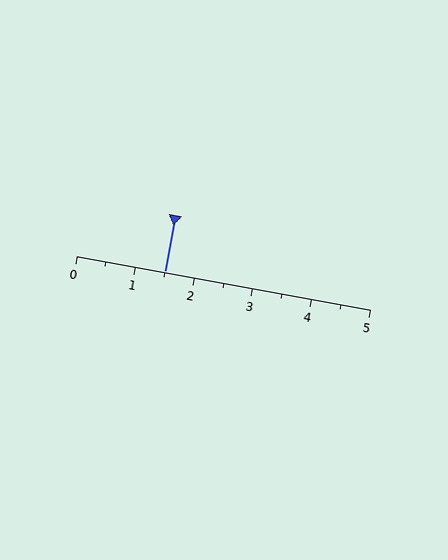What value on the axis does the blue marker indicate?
The marker indicates approximately 1.5.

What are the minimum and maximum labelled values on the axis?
The axis runs from 0 to 5.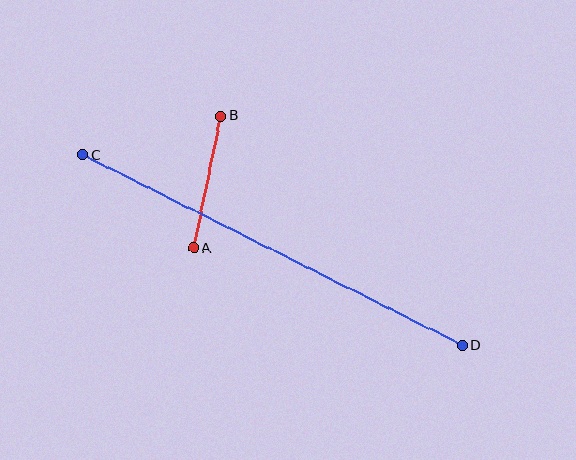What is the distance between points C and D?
The distance is approximately 424 pixels.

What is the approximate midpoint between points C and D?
The midpoint is at approximately (273, 250) pixels.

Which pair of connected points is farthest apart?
Points C and D are farthest apart.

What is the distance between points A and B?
The distance is approximately 135 pixels.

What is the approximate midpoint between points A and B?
The midpoint is at approximately (207, 182) pixels.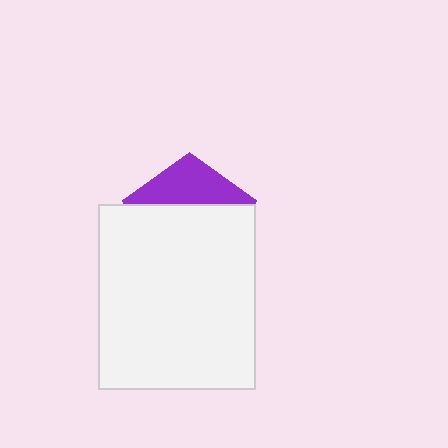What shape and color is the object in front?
The object in front is a white rectangle.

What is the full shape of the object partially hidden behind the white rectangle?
The partially hidden object is a purple pentagon.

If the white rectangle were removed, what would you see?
You would see the complete purple pentagon.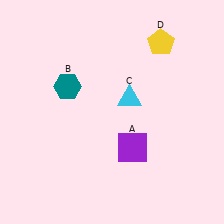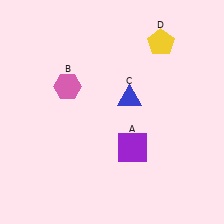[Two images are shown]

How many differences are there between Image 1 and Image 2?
There are 2 differences between the two images.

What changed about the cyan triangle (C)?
In Image 1, C is cyan. In Image 2, it changed to blue.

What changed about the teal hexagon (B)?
In Image 1, B is teal. In Image 2, it changed to pink.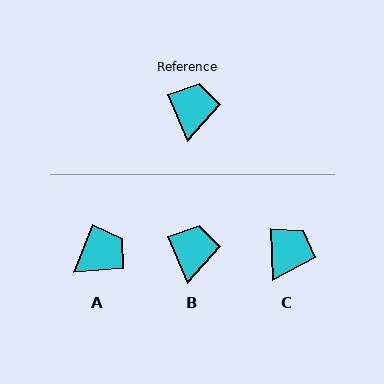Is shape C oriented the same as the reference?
No, it is off by about 21 degrees.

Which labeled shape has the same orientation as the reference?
B.